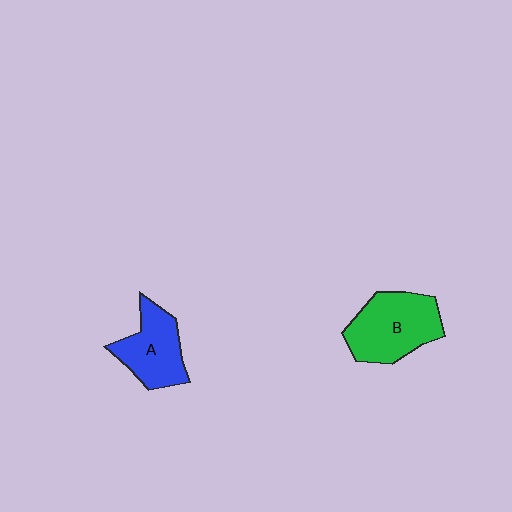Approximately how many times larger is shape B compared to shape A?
Approximately 1.3 times.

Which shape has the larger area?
Shape B (green).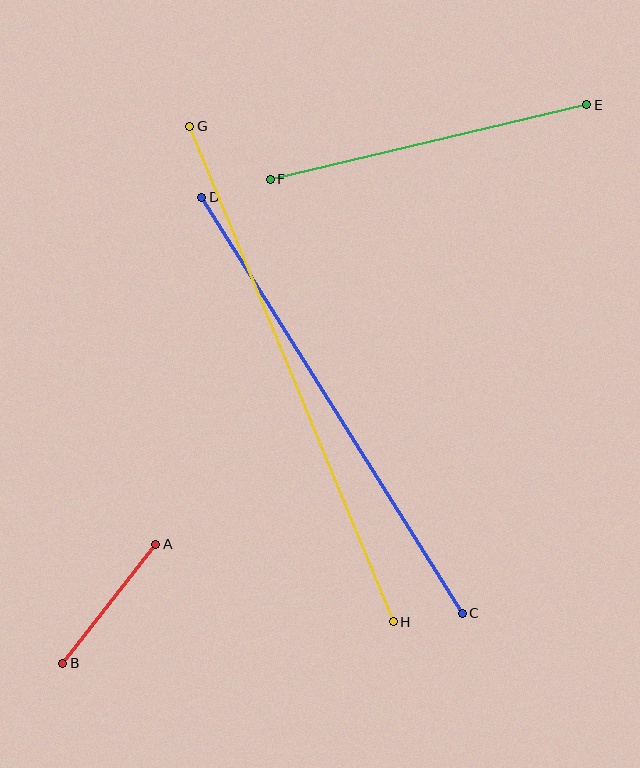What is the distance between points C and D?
The distance is approximately 491 pixels.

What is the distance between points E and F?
The distance is approximately 326 pixels.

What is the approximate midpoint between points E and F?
The midpoint is at approximately (429, 142) pixels.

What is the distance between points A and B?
The distance is approximately 151 pixels.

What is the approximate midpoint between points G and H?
The midpoint is at approximately (291, 374) pixels.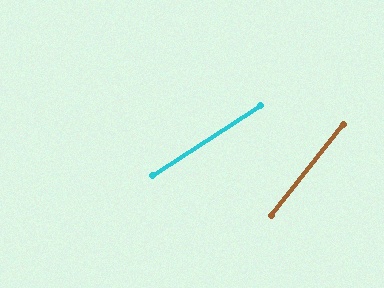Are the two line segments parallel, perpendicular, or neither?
Neither parallel nor perpendicular — they differ by about 19°.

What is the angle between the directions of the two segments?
Approximately 19 degrees.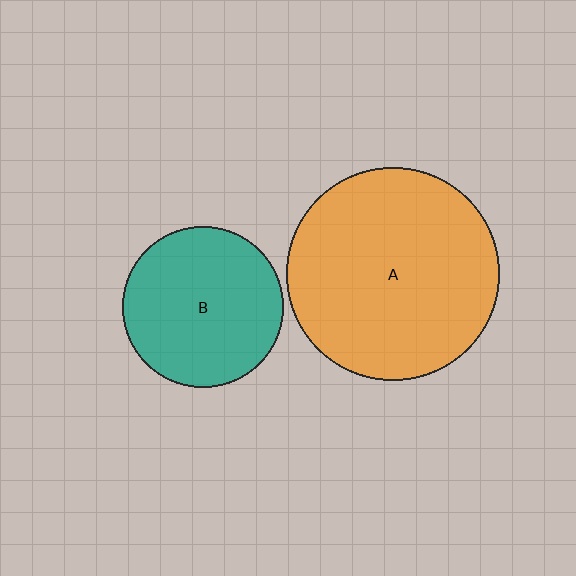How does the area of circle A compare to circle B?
Approximately 1.7 times.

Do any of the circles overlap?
No, none of the circles overlap.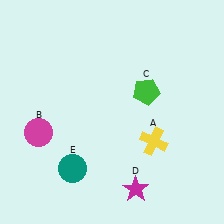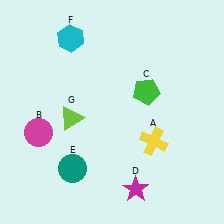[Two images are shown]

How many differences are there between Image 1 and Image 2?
There are 2 differences between the two images.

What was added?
A cyan hexagon (F), a lime triangle (G) were added in Image 2.